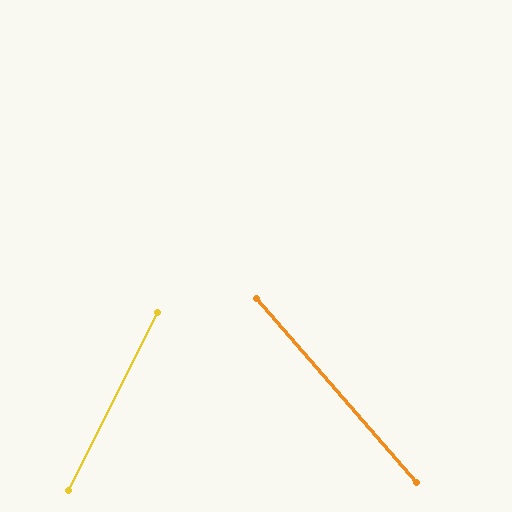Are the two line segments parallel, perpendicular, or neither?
Neither parallel nor perpendicular — they differ by about 68°.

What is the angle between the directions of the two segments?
Approximately 68 degrees.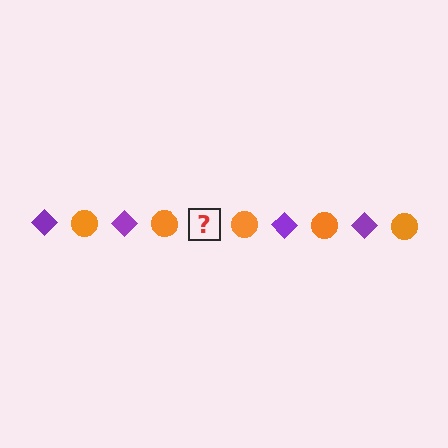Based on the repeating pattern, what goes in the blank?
The blank should be a purple diamond.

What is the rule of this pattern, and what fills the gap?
The rule is that the pattern alternates between purple diamond and orange circle. The gap should be filled with a purple diamond.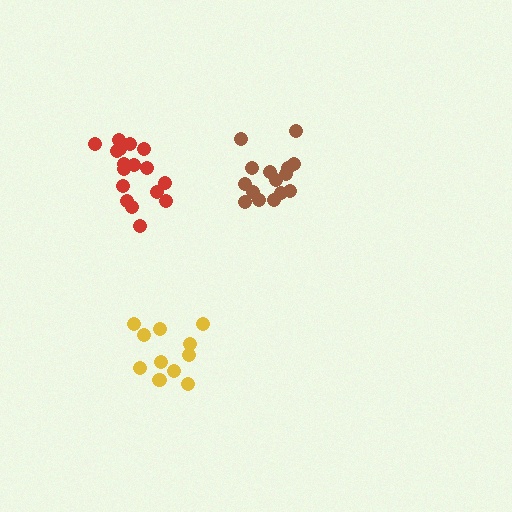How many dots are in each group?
Group 1: 15 dots, Group 2: 11 dots, Group 3: 17 dots (43 total).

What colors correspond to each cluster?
The clusters are colored: brown, yellow, red.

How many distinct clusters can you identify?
There are 3 distinct clusters.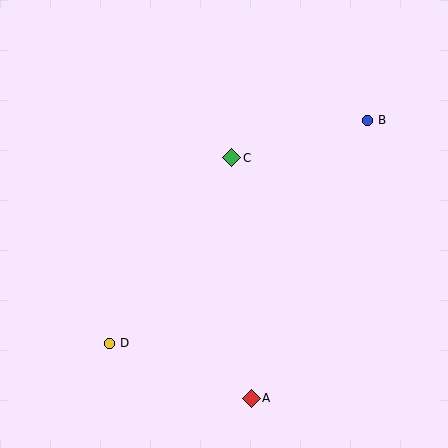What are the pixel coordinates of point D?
Point D is at (109, 343).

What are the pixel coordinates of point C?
Point C is at (232, 158).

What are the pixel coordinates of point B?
Point B is at (367, 120).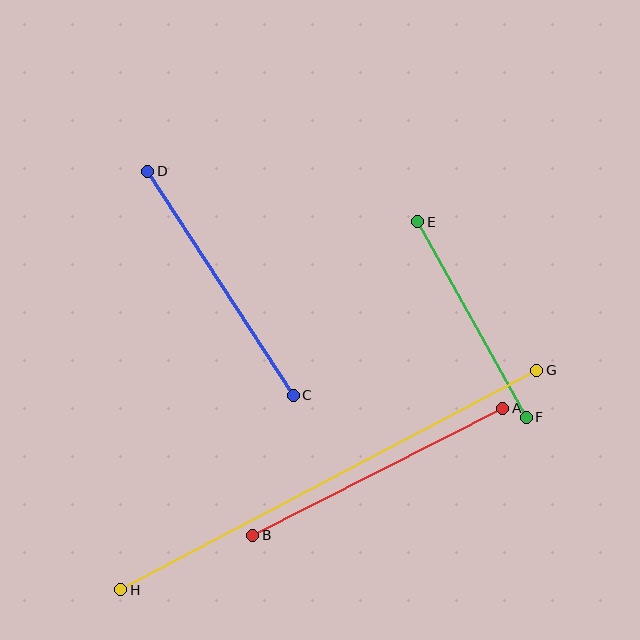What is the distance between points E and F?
The distance is approximately 224 pixels.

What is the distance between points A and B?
The distance is approximately 280 pixels.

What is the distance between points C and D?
The distance is approximately 267 pixels.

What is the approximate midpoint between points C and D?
The midpoint is at approximately (220, 283) pixels.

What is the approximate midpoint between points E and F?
The midpoint is at approximately (472, 320) pixels.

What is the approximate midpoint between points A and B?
The midpoint is at approximately (378, 472) pixels.